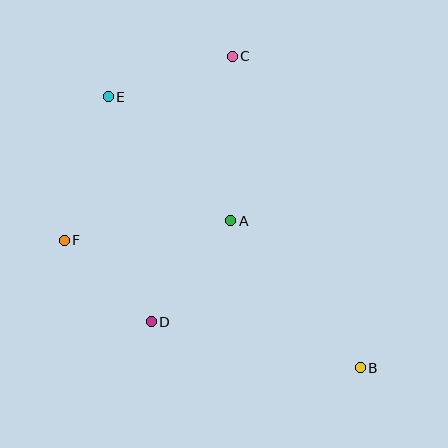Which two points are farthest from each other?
Points B and E are farthest from each other.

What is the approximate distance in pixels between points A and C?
The distance between A and C is approximately 164 pixels.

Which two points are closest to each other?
Points D and F are closest to each other.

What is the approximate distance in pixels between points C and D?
The distance between C and D is approximately 278 pixels.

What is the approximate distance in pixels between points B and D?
The distance between B and D is approximately 214 pixels.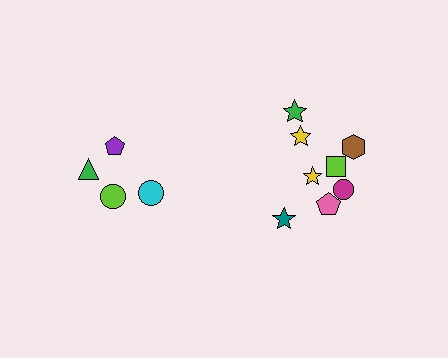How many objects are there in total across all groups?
There are 12 objects.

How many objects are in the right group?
There are 8 objects.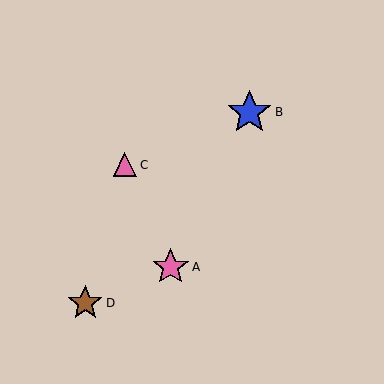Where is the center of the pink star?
The center of the pink star is at (171, 267).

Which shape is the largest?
The blue star (labeled B) is the largest.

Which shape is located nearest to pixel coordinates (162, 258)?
The pink star (labeled A) at (171, 267) is nearest to that location.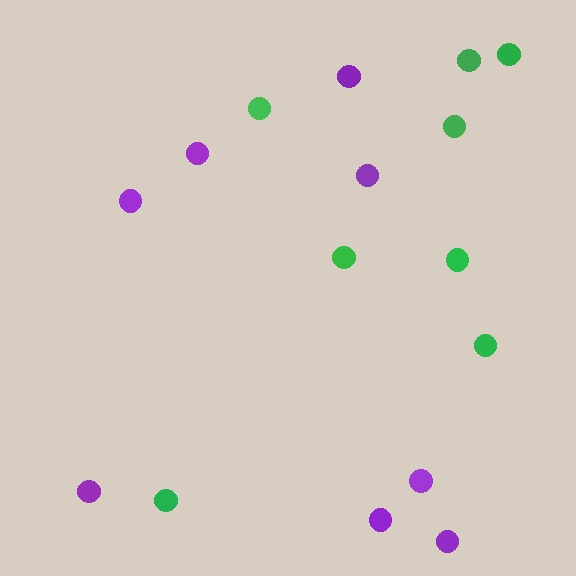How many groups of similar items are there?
There are 2 groups: one group of purple circles (8) and one group of green circles (8).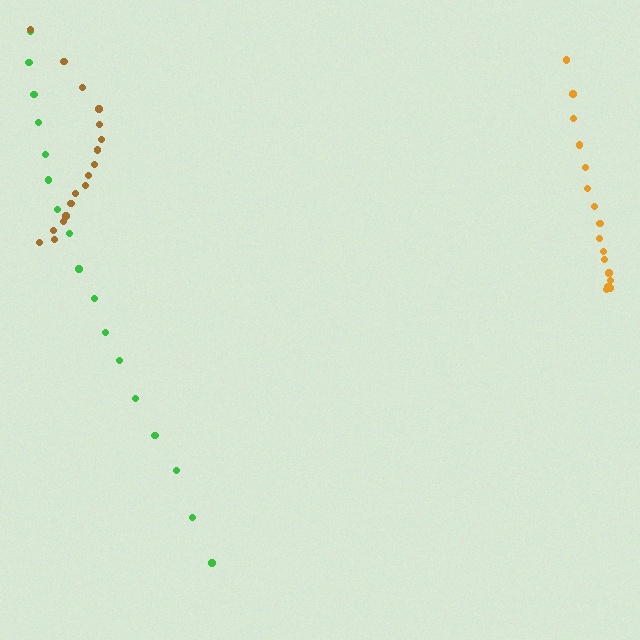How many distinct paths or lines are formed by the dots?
There are 3 distinct paths.